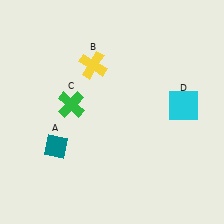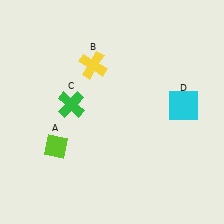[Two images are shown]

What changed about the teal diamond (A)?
In Image 1, A is teal. In Image 2, it changed to lime.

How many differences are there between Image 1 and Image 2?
There is 1 difference between the two images.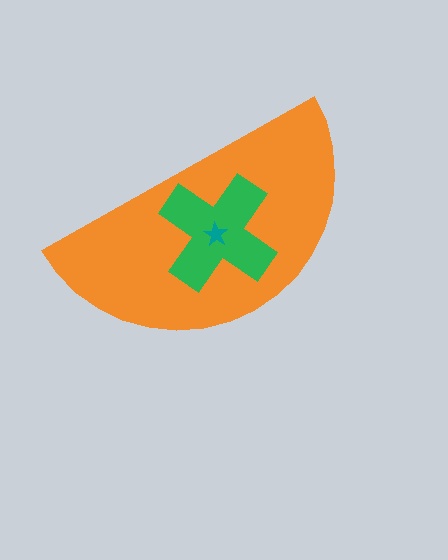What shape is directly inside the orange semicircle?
The green cross.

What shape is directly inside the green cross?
The teal star.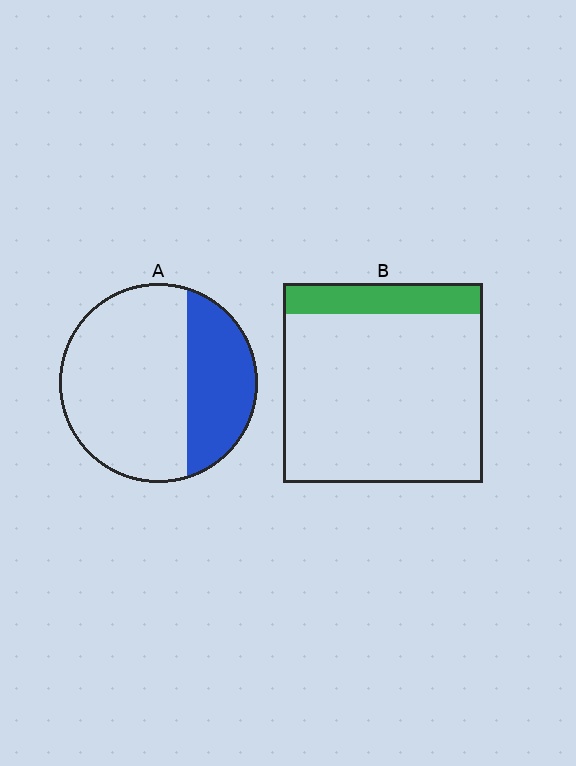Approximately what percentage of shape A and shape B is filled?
A is approximately 30% and B is approximately 15%.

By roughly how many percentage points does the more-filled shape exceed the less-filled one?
By roughly 15 percentage points (A over B).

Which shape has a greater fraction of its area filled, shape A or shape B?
Shape A.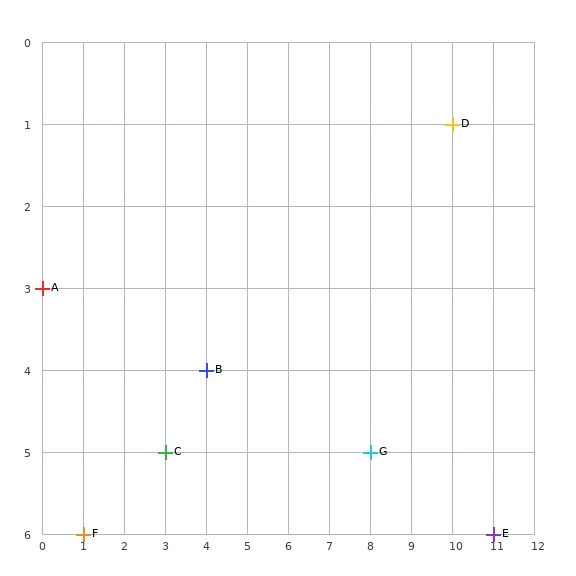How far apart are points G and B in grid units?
Points G and B are 4 columns and 1 row apart (about 4.1 grid units diagonally).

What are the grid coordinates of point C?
Point C is at grid coordinates (3, 5).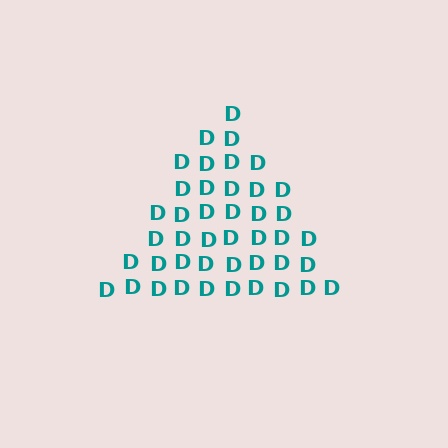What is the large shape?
The large shape is a triangle.